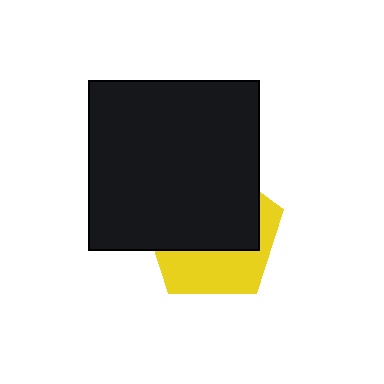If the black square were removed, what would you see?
You would see the complete yellow pentagon.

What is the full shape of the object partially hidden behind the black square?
The partially hidden object is a yellow pentagon.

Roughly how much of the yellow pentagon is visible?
A small part of it is visible (roughly 39%).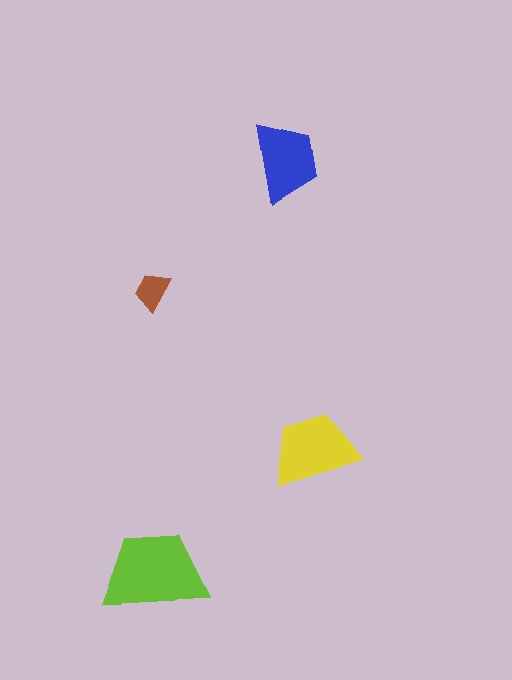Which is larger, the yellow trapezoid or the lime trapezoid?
The lime one.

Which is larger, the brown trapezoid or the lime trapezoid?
The lime one.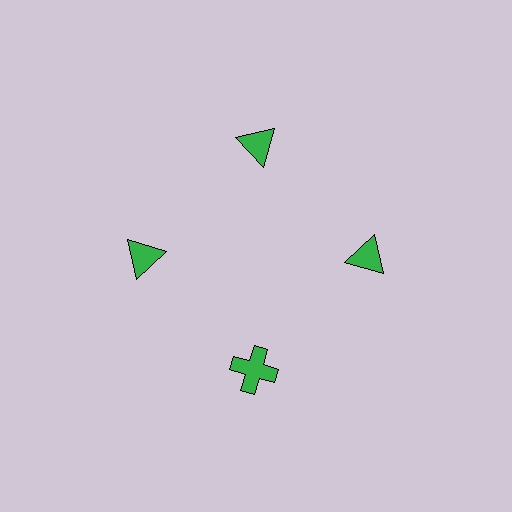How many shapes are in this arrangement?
There are 4 shapes arranged in a ring pattern.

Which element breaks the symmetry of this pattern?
The green cross at roughly the 6 o'clock position breaks the symmetry. All other shapes are green triangles.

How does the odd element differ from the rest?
It has a different shape: cross instead of triangle.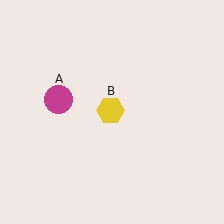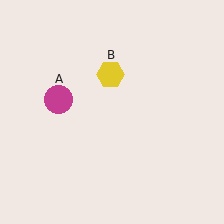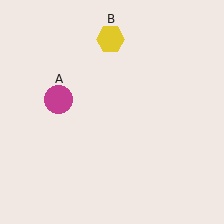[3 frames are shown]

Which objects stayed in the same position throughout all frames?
Magenta circle (object A) remained stationary.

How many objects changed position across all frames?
1 object changed position: yellow hexagon (object B).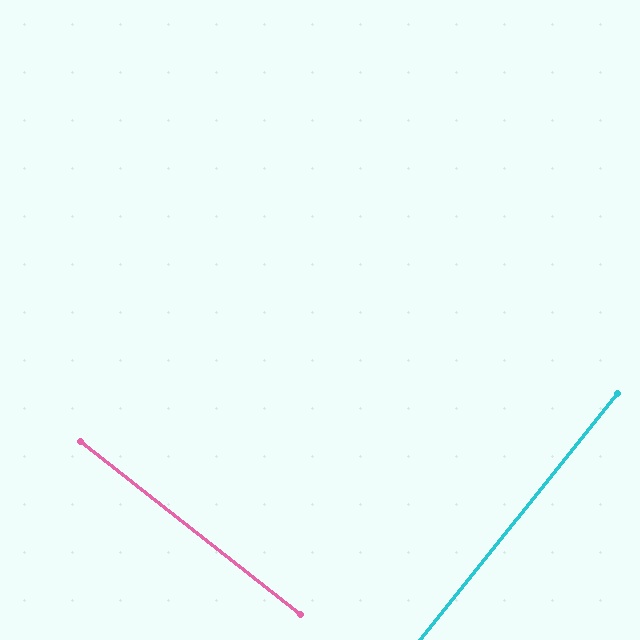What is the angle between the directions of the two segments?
Approximately 89 degrees.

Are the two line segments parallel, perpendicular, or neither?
Perpendicular — they meet at approximately 89°.